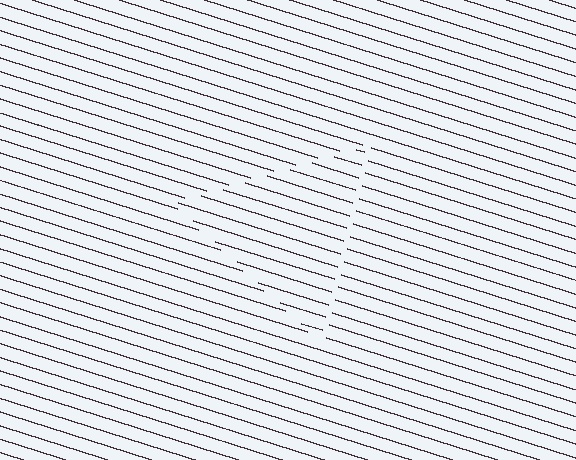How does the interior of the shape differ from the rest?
The interior of the shape contains the same grating, shifted by half a period — the contour is defined by the phase discontinuity where line-ends from the inner and outer gratings abut.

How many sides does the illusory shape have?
3 sides — the line-ends trace a triangle.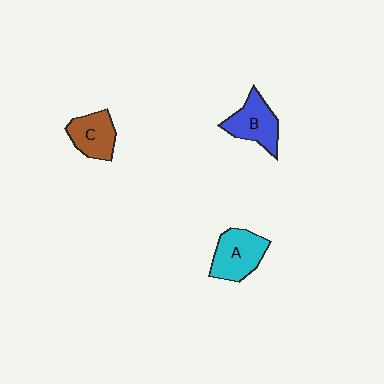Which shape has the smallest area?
Shape C (brown).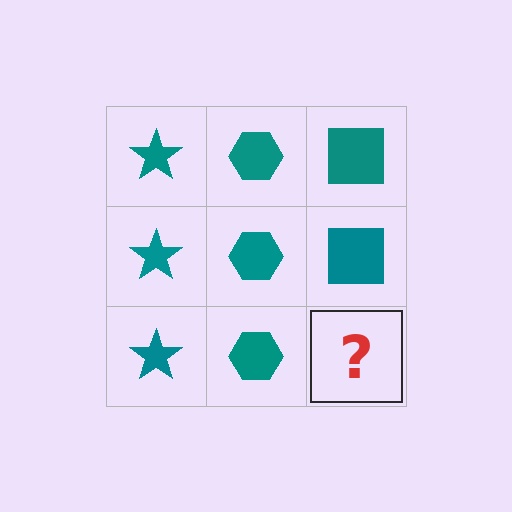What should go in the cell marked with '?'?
The missing cell should contain a teal square.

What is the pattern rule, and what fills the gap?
The rule is that each column has a consistent shape. The gap should be filled with a teal square.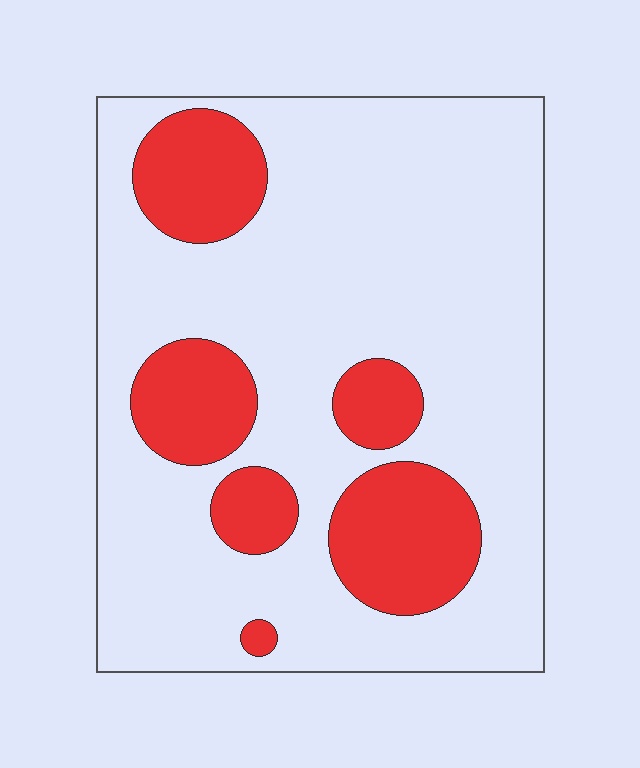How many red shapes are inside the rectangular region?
6.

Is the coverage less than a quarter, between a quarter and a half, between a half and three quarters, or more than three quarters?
Less than a quarter.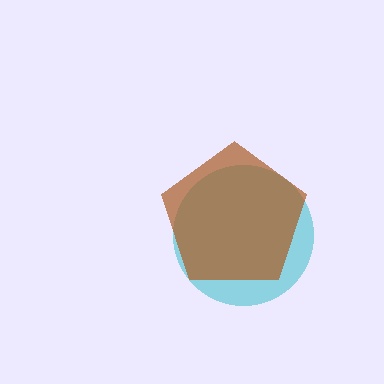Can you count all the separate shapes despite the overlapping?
Yes, there are 2 separate shapes.